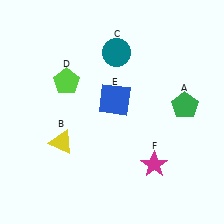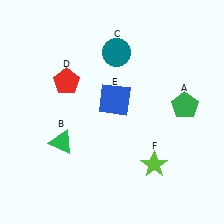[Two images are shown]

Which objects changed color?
B changed from yellow to green. D changed from lime to red. F changed from magenta to lime.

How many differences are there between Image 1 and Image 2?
There are 3 differences between the two images.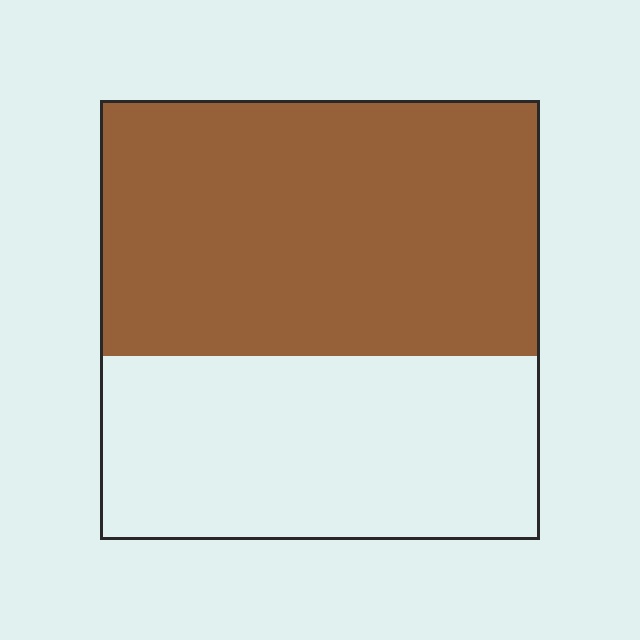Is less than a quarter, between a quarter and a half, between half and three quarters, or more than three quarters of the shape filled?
Between half and three quarters.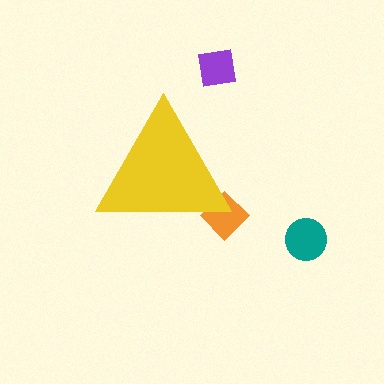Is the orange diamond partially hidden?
Yes, the orange diamond is partially hidden behind the yellow triangle.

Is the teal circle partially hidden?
No, the teal circle is fully visible.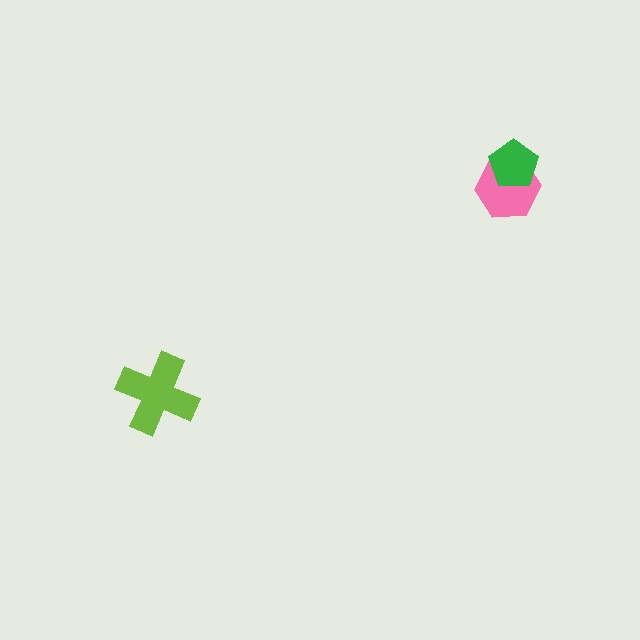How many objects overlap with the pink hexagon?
1 object overlaps with the pink hexagon.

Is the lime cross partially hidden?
No, no other shape covers it.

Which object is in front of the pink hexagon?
The green pentagon is in front of the pink hexagon.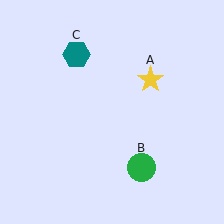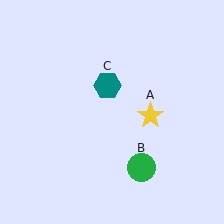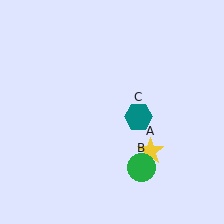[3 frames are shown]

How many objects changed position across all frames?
2 objects changed position: yellow star (object A), teal hexagon (object C).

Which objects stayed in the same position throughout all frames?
Green circle (object B) remained stationary.